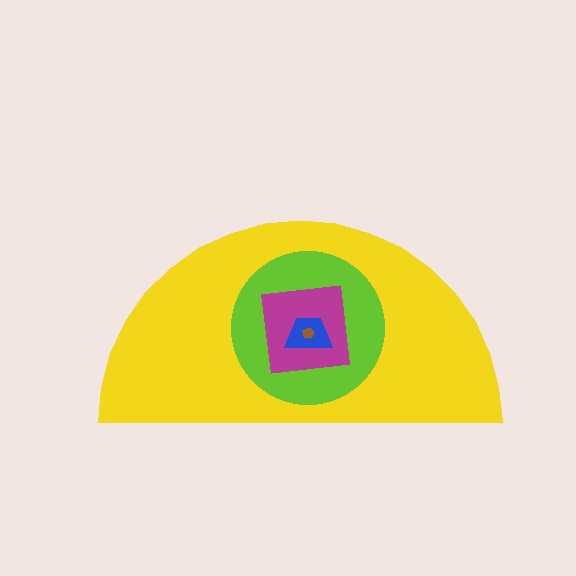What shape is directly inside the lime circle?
The magenta square.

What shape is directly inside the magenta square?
The blue trapezoid.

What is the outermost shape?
The yellow semicircle.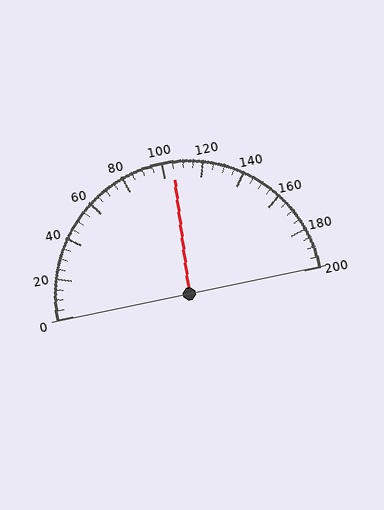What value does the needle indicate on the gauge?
The needle indicates approximately 105.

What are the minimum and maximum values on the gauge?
The gauge ranges from 0 to 200.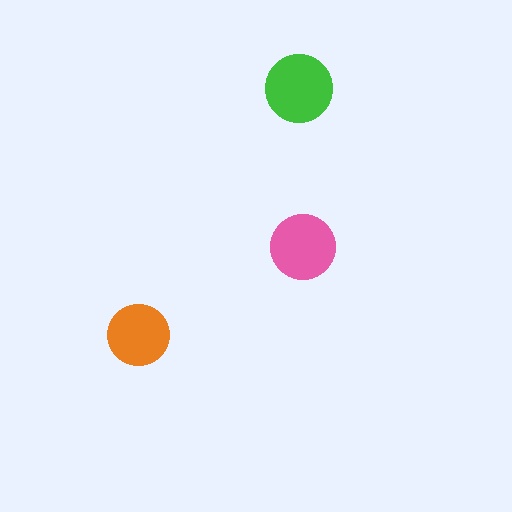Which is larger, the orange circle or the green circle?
The green one.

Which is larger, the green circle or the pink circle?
The green one.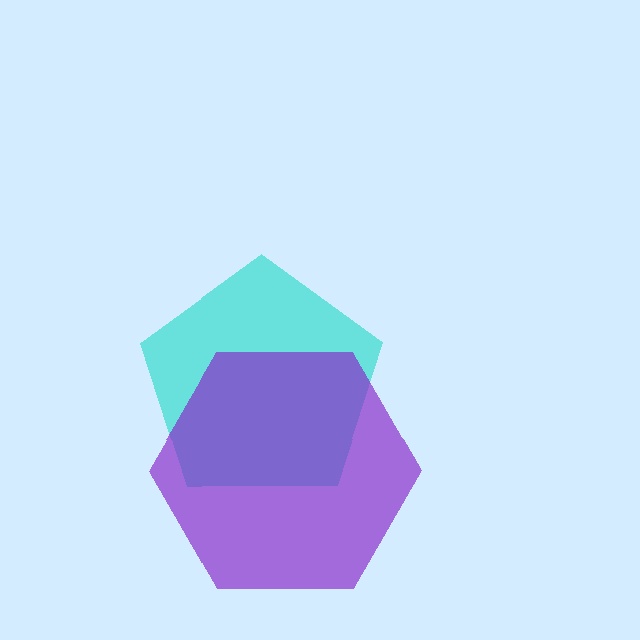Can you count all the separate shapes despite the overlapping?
Yes, there are 2 separate shapes.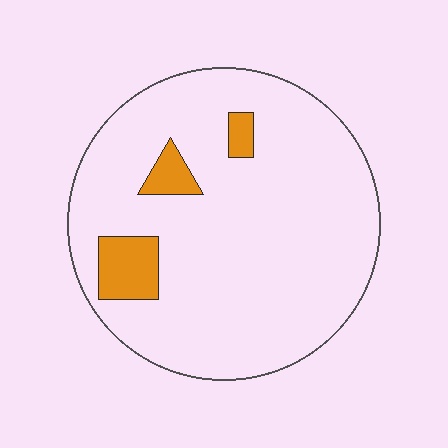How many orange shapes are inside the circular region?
3.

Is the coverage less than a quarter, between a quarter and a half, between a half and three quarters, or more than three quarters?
Less than a quarter.